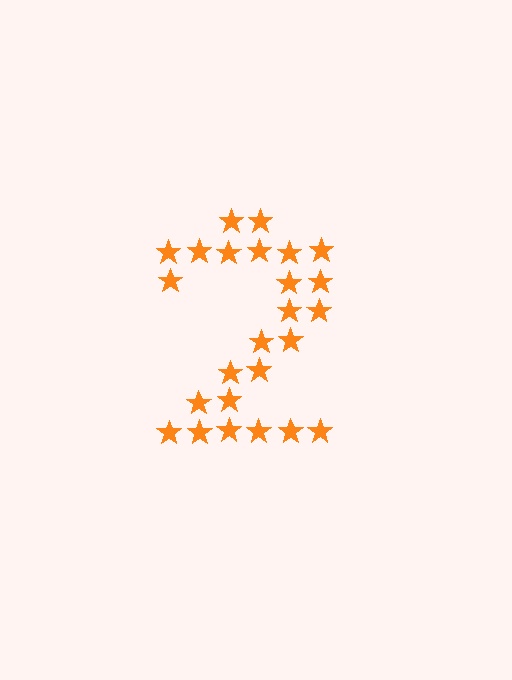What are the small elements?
The small elements are stars.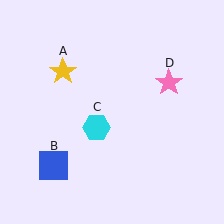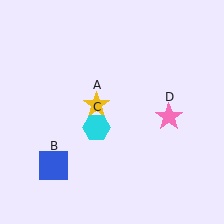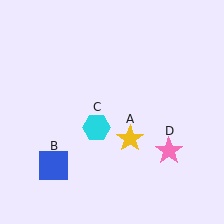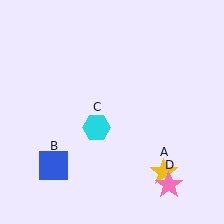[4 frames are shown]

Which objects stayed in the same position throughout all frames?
Blue square (object B) and cyan hexagon (object C) remained stationary.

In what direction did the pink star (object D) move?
The pink star (object D) moved down.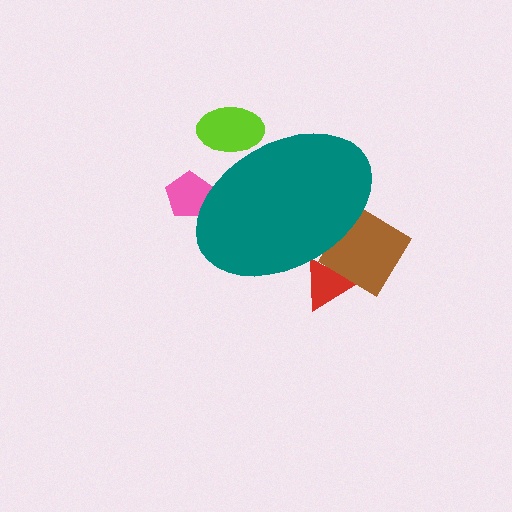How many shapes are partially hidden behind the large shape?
4 shapes are partially hidden.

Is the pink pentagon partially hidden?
Yes, the pink pentagon is partially hidden behind the teal ellipse.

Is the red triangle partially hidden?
Yes, the red triangle is partially hidden behind the teal ellipse.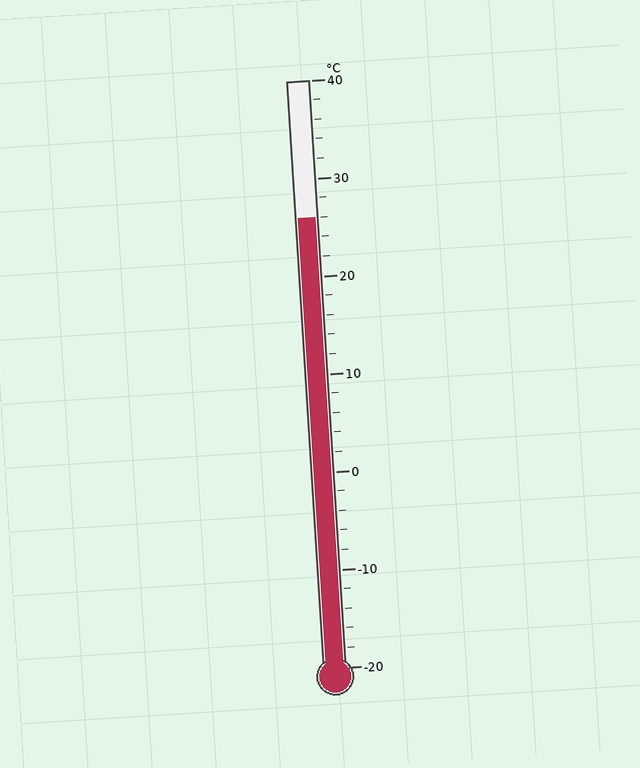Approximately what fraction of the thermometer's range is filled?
The thermometer is filled to approximately 75% of its range.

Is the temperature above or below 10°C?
The temperature is above 10°C.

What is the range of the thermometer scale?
The thermometer scale ranges from -20°C to 40°C.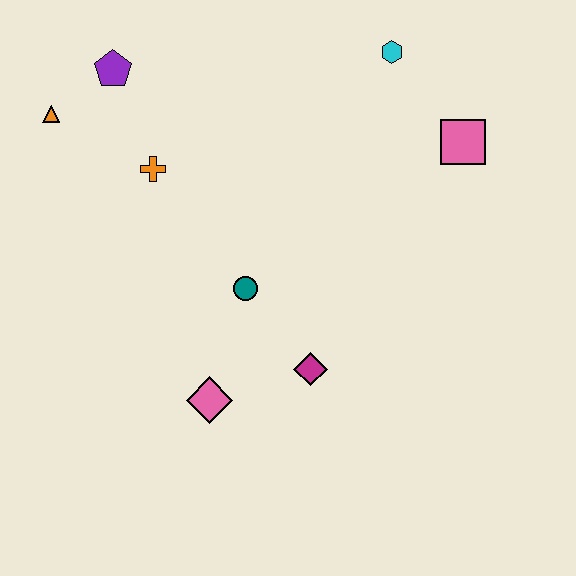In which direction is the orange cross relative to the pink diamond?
The orange cross is above the pink diamond.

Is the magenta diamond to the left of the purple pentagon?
No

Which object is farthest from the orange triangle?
The pink square is farthest from the orange triangle.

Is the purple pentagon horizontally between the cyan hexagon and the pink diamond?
No